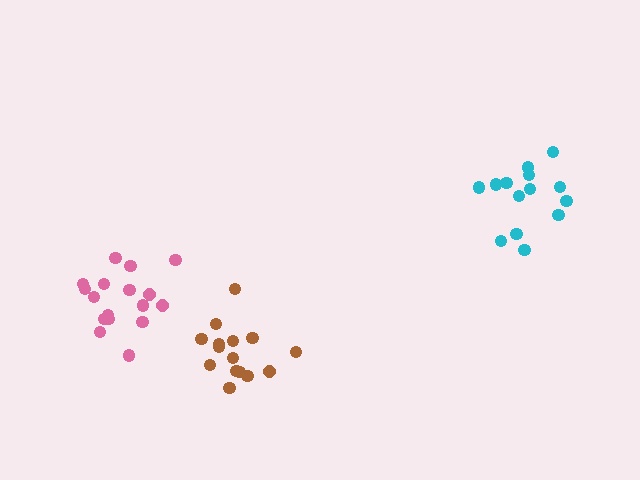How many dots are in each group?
Group 1: 15 dots, Group 2: 17 dots, Group 3: 14 dots (46 total).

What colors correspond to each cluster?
The clusters are colored: brown, pink, cyan.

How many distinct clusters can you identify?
There are 3 distinct clusters.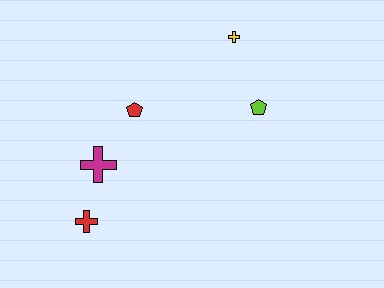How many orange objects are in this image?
There are no orange objects.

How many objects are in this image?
There are 5 objects.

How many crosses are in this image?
There are 3 crosses.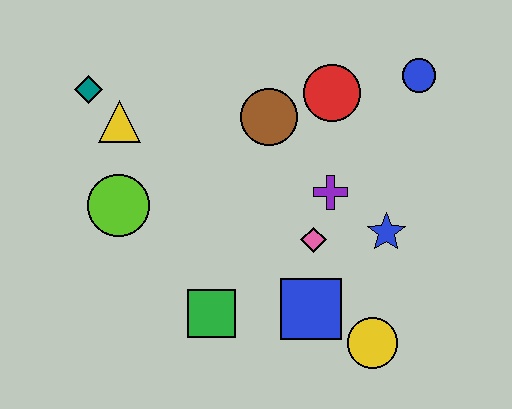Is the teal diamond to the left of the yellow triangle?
Yes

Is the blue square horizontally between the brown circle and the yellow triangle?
No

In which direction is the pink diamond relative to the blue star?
The pink diamond is to the left of the blue star.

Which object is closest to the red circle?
The brown circle is closest to the red circle.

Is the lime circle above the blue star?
Yes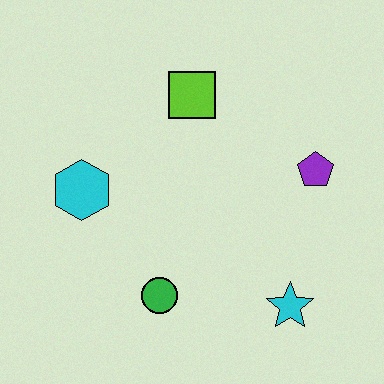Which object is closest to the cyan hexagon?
The green circle is closest to the cyan hexagon.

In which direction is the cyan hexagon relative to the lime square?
The cyan hexagon is to the left of the lime square.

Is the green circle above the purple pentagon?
No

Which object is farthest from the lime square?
The cyan star is farthest from the lime square.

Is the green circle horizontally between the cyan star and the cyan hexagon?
Yes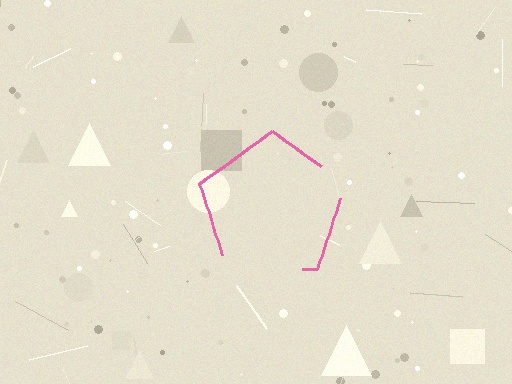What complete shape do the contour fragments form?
The contour fragments form a pentagon.